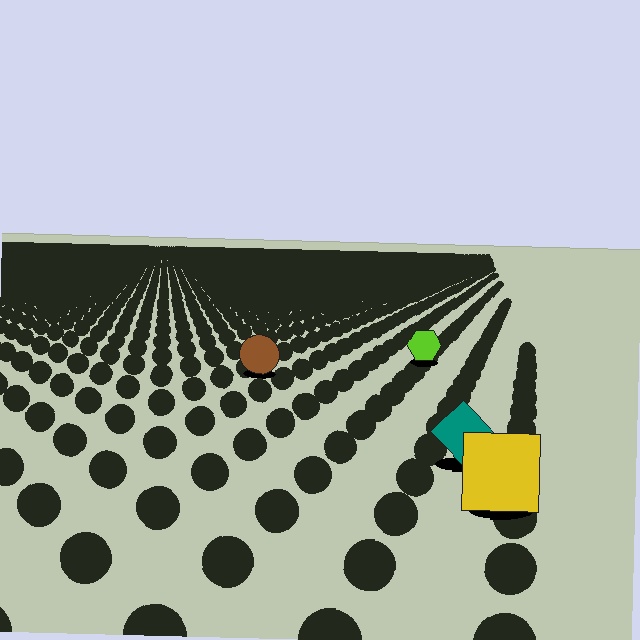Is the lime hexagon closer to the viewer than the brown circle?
No. The brown circle is closer — you can tell from the texture gradient: the ground texture is coarser near it.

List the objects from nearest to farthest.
From nearest to farthest: the yellow square, the teal diamond, the brown circle, the lime hexagon.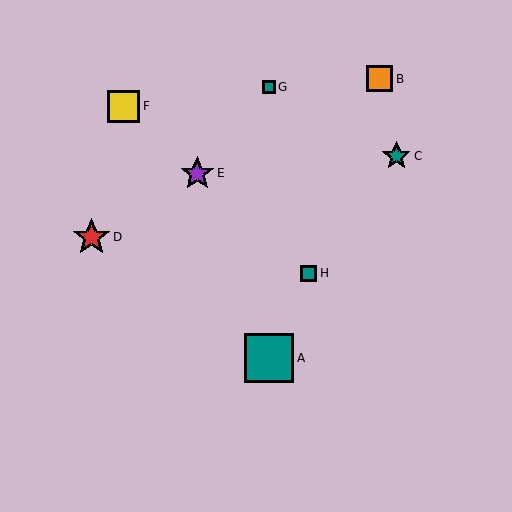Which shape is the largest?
The teal square (labeled A) is the largest.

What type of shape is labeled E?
Shape E is a purple star.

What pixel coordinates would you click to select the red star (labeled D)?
Click at (92, 237) to select the red star D.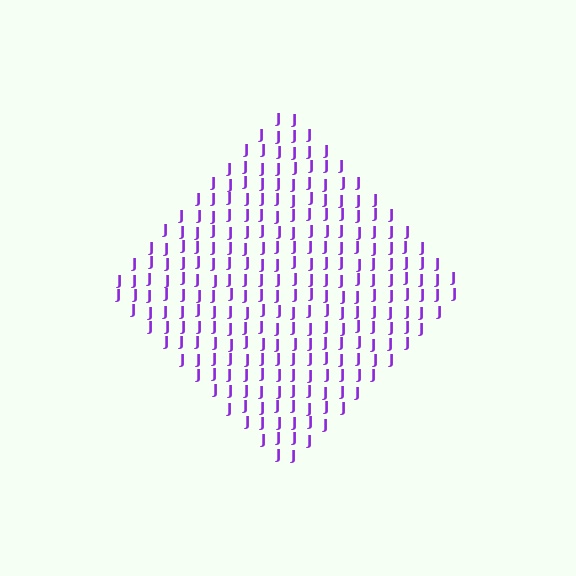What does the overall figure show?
The overall figure shows a diamond.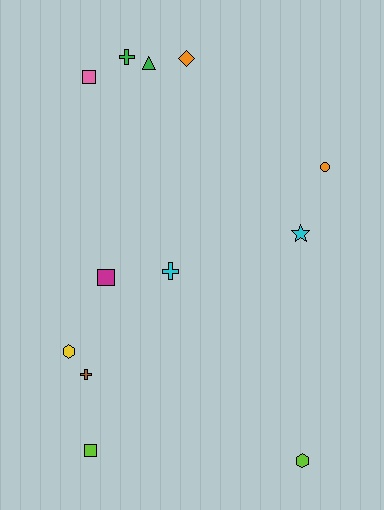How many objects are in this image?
There are 12 objects.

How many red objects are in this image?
There are no red objects.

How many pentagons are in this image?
There are no pentagons.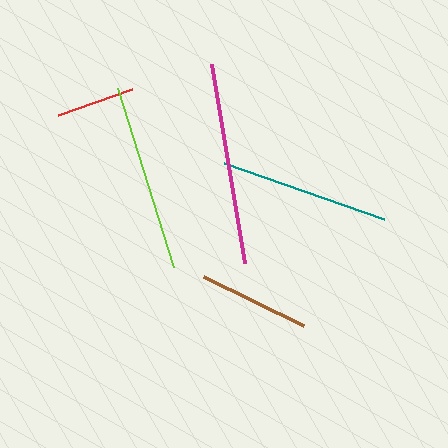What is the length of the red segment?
The red segment is approximately 78 pixels long.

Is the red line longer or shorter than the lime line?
The lime line is longer than the red line.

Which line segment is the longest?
The magenta line is the longest at approximately 202 pixels.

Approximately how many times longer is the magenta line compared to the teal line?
The magenta line is approximately 1.2 times the length of the teal line.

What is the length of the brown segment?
The brown segment is approximately 112 pixels long.